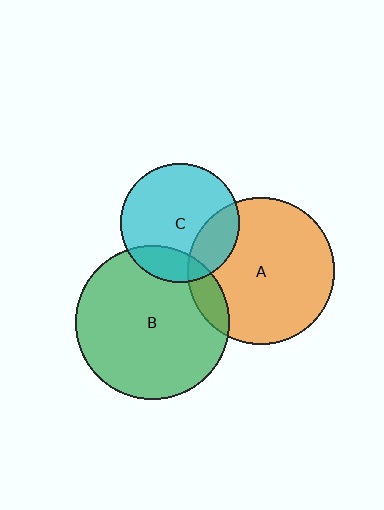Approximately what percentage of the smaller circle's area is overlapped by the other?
Approximately 20%.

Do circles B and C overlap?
Yes.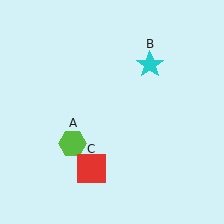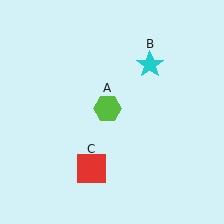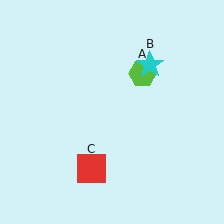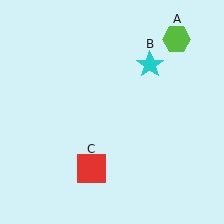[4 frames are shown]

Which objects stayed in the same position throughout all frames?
Cyan star (object B) and red square (object C) remained stationary.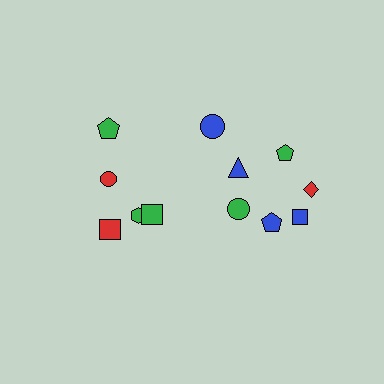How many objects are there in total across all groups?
There are 12 objects.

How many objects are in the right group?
There are 7 objects.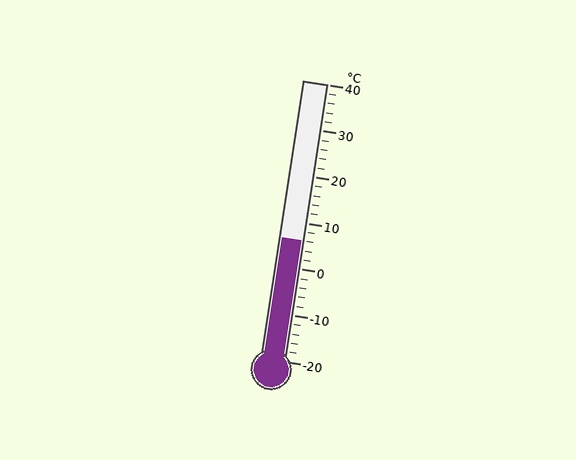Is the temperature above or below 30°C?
The temperature is below 30°C.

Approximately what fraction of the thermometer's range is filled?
The thermometer is filled to approximately 45% of its range.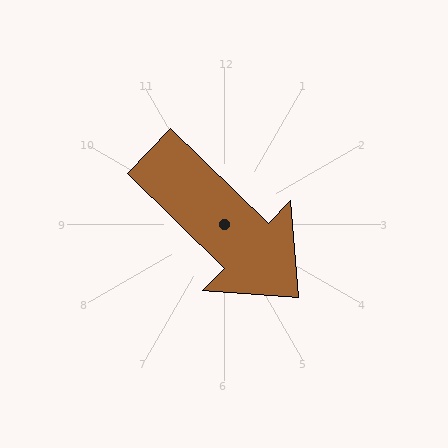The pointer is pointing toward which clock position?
Roughly 4 o'clock.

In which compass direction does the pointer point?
Southeast.